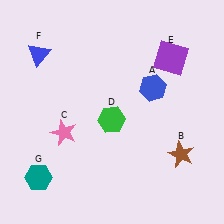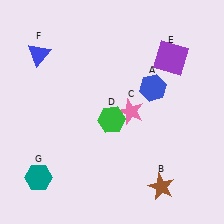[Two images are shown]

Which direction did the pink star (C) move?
The pink star (C) moved right.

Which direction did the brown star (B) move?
The brown star (B) moved down.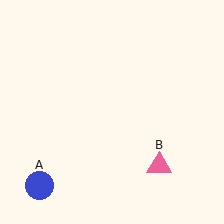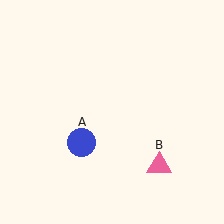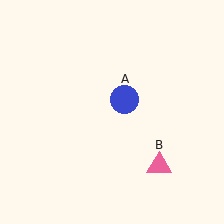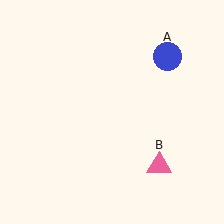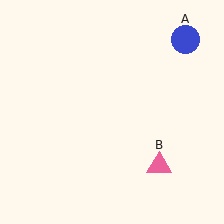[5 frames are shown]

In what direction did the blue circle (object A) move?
The blue circle (object A) moved up and to the right.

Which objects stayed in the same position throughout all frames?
Pink triangle (object B) remained stationary.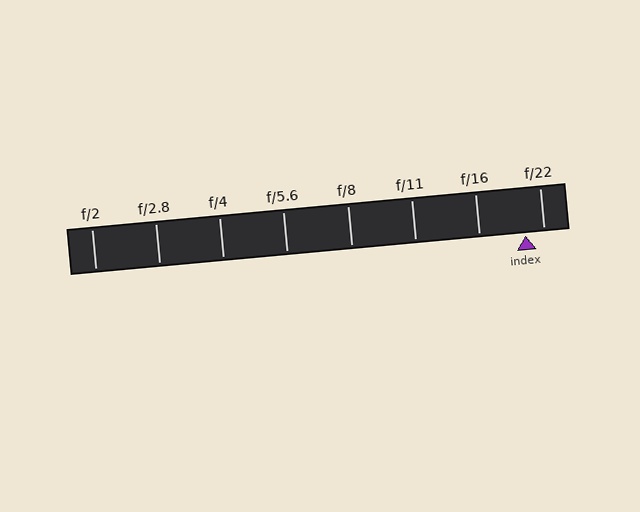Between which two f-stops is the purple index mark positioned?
The index mark is between f/16 and f/22.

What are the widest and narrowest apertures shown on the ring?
The widest aperture shown is f/2 and the narrowest is f/22.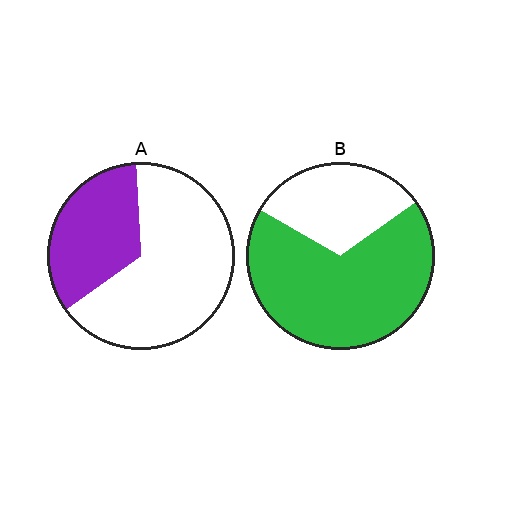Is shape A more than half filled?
No.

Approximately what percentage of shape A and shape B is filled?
A is approximately 35% and B is approximately 70%.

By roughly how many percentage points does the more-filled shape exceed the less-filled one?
By roughly 35 percentage points (B over A).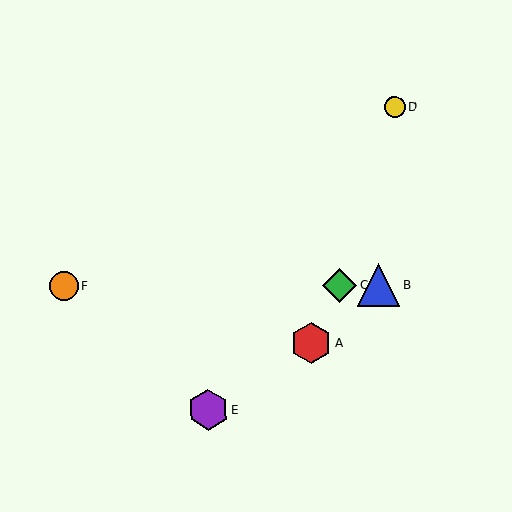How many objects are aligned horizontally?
3 objects (B, C, F) are aligned horizontally.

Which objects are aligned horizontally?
Objects B, C, F are aligned horizontally.